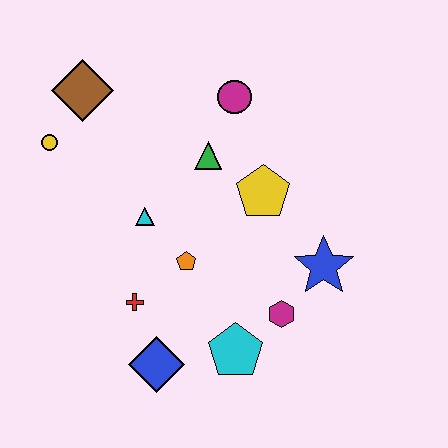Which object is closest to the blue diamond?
The red cross is closest to the blue diamond.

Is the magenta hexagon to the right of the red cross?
Yes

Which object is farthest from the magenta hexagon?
The brown diamond is farthest from the magenta hexagon.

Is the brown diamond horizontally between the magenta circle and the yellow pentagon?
No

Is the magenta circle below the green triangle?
No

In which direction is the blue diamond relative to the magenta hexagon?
The blue diamond is to the left of the magenta hexagon.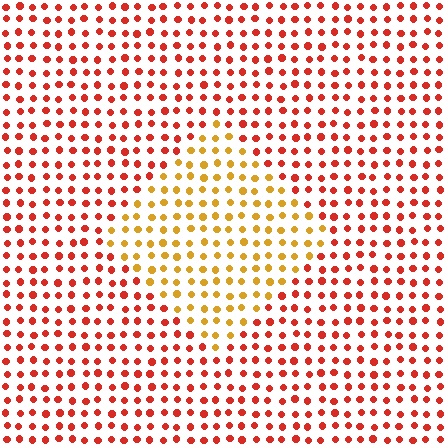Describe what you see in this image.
The image is filled with small red elements in a uniform arrangement. A diamond-shaped region is visible where the elements are tinted to a slightly different hue, forming a subtle color boundary.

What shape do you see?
I see a diamond.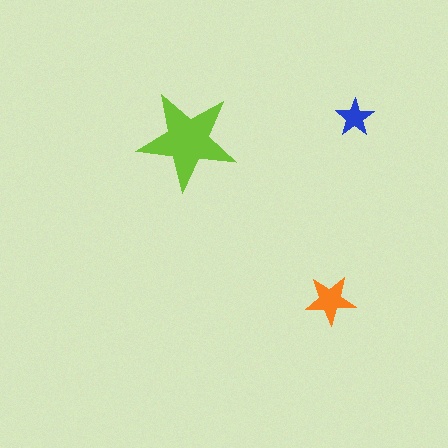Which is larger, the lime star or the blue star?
The lime one.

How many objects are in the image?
There are 3 objects in the image.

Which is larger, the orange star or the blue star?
The orange one.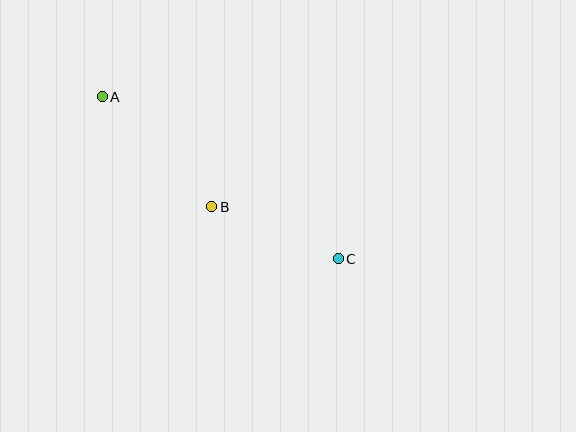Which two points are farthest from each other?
Points A and C are farthest from each other.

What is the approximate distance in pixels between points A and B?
The distance between A and B is approximately 155 pixels.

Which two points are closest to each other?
Points B and C are closest to each other.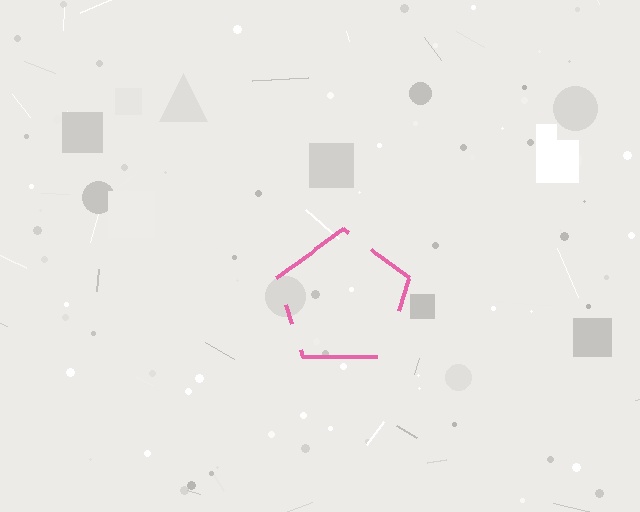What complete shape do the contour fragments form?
The contour fragments form a pentagon.